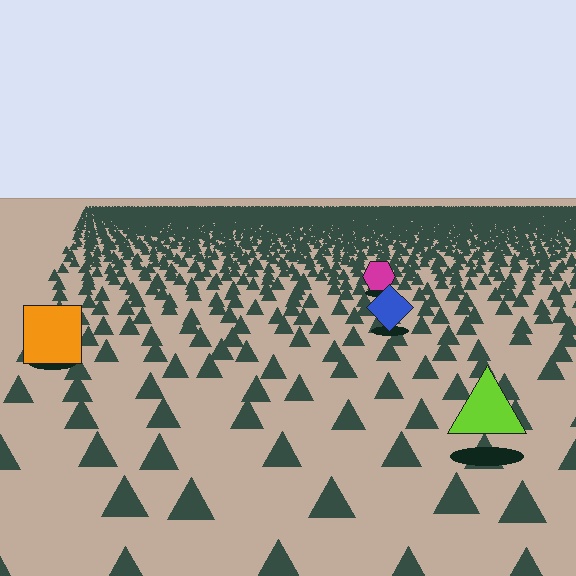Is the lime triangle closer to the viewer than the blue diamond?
Yes. The lime triangle is closer — you can tell from the texture gradient: the ground texture is coarser near it.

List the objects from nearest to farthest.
From nearest to farthest: the lime triangle, the orange square, the blue diamond, the magenta hexagon.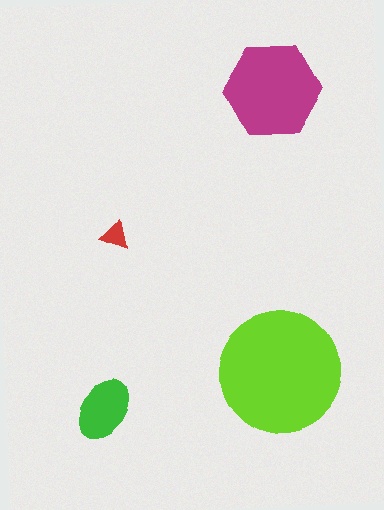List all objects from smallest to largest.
The red triangle, the green ellipse, the magenta hexagon, the lime circle.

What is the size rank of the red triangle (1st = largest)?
4th.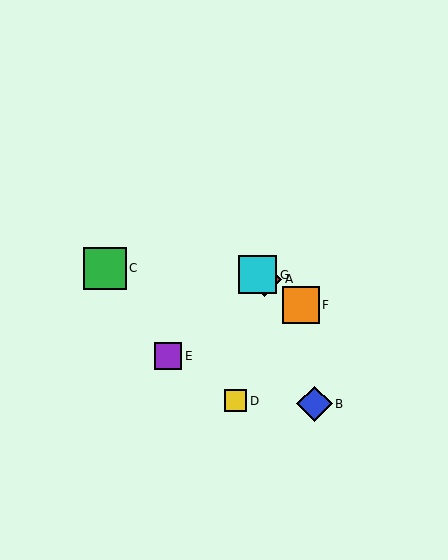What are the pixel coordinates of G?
Object G is at (258, 275).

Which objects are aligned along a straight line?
Objects A, F, G are aligned along a straight line.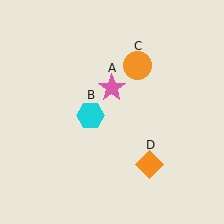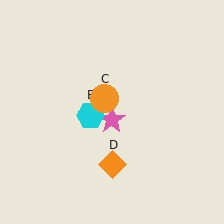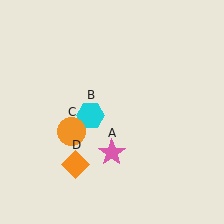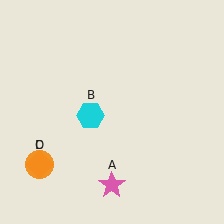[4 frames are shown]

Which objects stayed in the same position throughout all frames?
Cyan hexagon (object B) remained stationary.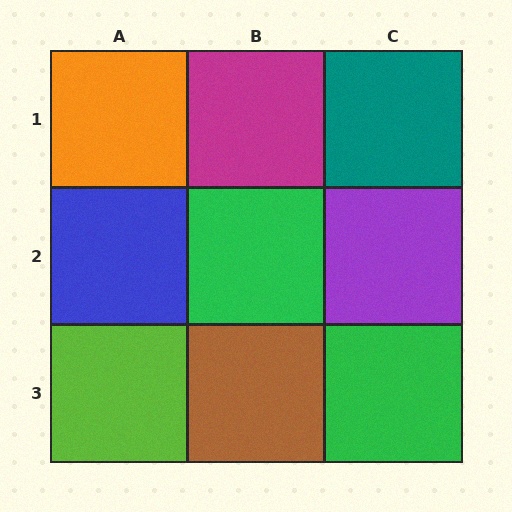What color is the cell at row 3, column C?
Green.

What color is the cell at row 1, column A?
Orange.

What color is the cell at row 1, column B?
Magenta.